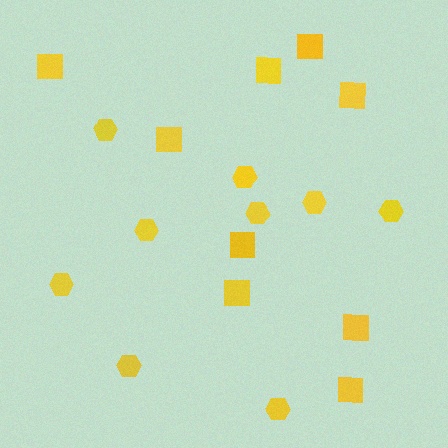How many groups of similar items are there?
There are 2 groups: one group of squares (9) and one group of hexagons (9).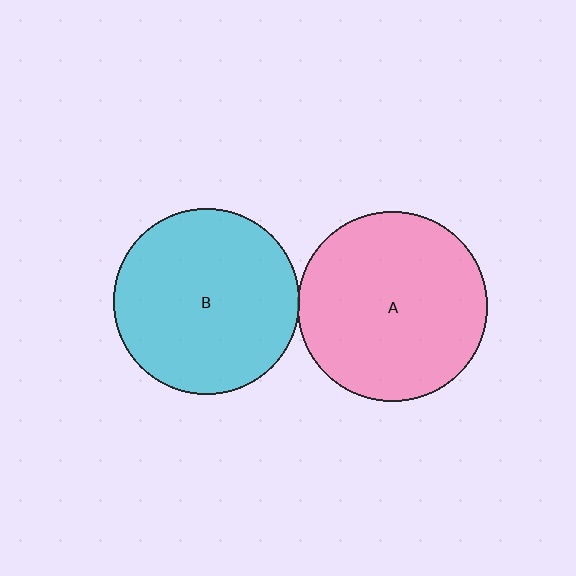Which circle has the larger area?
Circle A (pink).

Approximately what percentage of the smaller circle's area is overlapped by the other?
Approximately 5%.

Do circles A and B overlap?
Yes.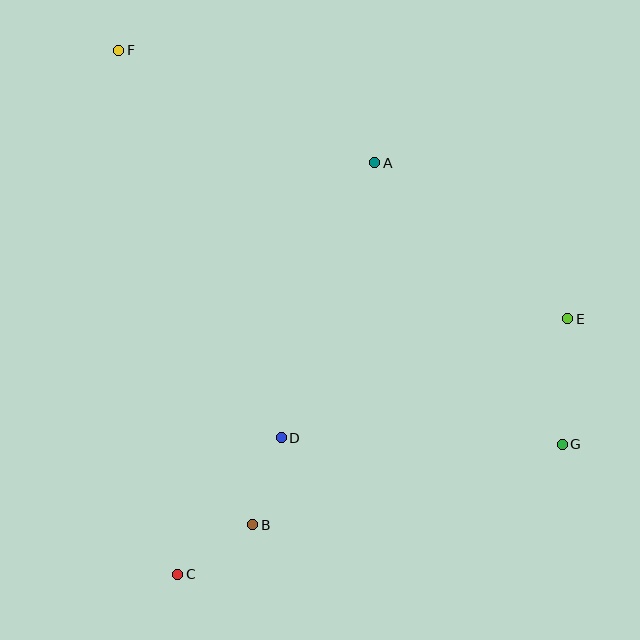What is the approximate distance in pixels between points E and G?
The distance between E and G is approximately 126 pixels.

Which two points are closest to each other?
Points B and C are closest to each other.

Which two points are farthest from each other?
Points F and G are farthest from each other.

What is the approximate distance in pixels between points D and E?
The distance between D and E is approximately 310 pixels.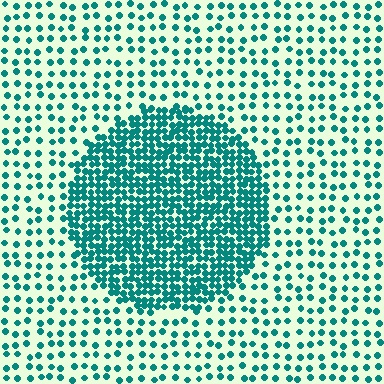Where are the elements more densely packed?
The elements are more densely packed inside the circle boundary.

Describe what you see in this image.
The image contains small teal elements arranged at two different densities. A circle-shaped region is visible where the elements are more densely packed than the surrounding area.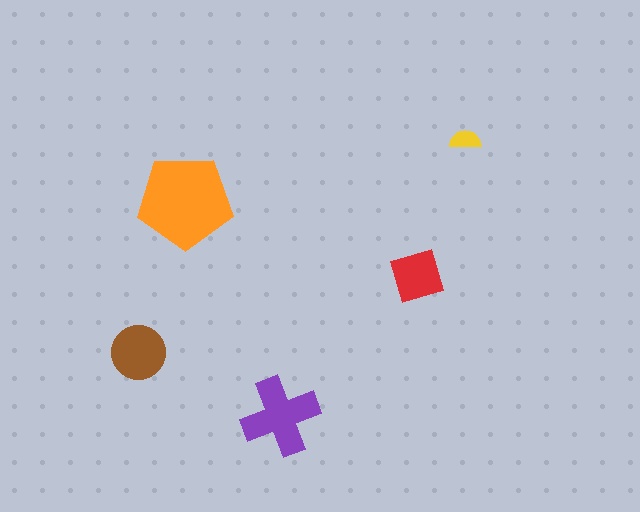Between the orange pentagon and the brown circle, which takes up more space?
The orange pentagon.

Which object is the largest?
The orange pentagon.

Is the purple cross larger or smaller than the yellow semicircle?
Larger.